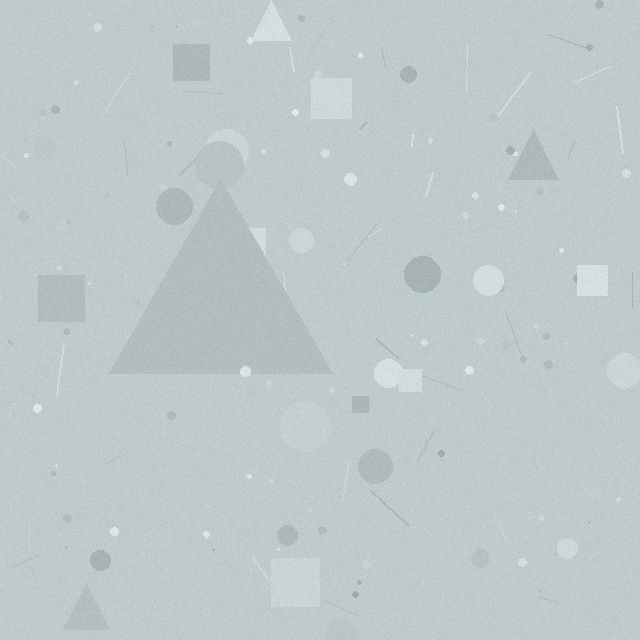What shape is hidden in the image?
A triangle is hidden in the image.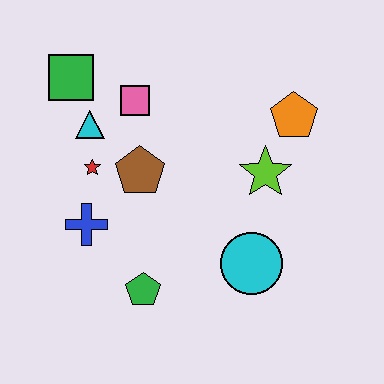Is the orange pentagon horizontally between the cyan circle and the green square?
No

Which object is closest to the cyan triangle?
The red star is closest to the cyan triangle.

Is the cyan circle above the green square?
No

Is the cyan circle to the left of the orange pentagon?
Yes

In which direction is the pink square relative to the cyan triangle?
The pink square is to the right of the cyan triangle.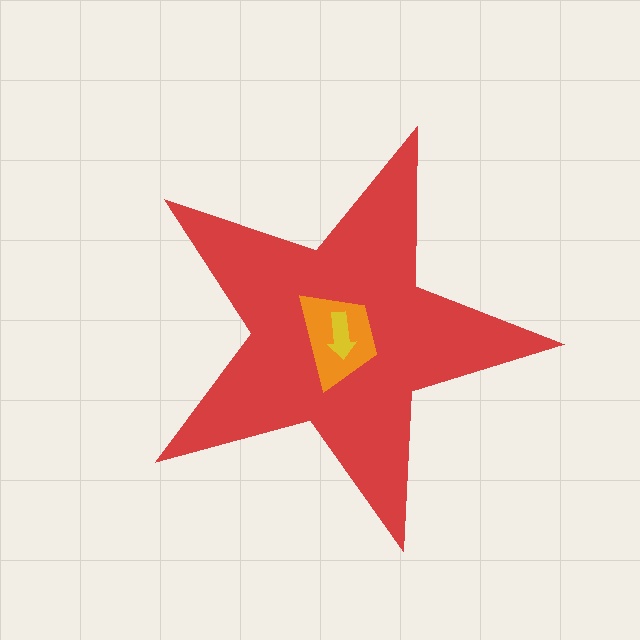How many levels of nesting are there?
3.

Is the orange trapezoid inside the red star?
Yes.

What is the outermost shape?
The red star.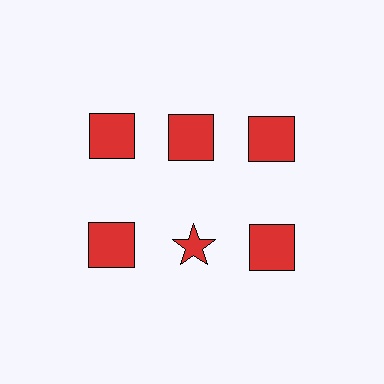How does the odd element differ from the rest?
It has a different shape: star instead of square.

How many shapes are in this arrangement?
There are 6 shapes arranged in a grid pattern.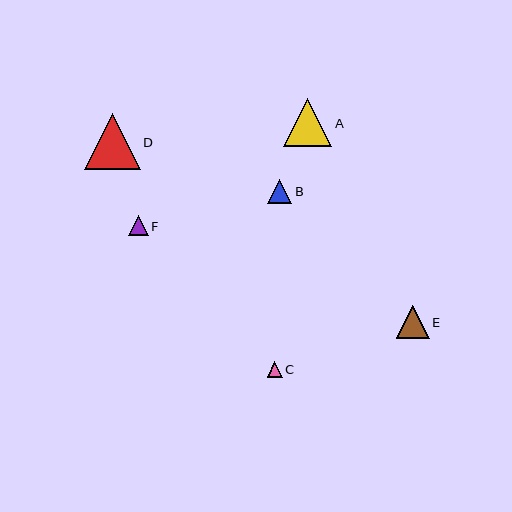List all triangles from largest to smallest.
From largest to smallest: D, A, E, B, F, C.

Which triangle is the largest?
Triangle D is the largest with a size of approximately 56 pixels.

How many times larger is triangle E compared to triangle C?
Triangle E is approximately 2.1 times the size of triangle C.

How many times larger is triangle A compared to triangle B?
Triangle A is approximately 2.0 times the size of triangle B.